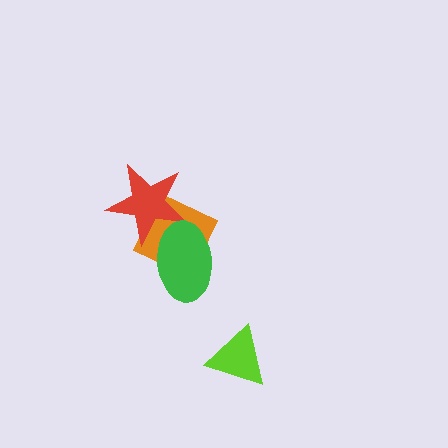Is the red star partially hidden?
Yes, it is partially covered by another shape.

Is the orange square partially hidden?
Yes, it is partially covered by another shape.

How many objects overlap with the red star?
2 objects overlap with the red star.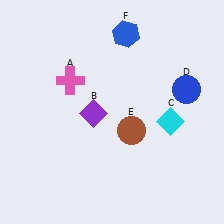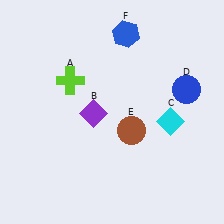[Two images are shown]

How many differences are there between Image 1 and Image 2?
There is 1 difference between the two images.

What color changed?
The cross (A) changed from pink in Image 1 to lime in Image 2.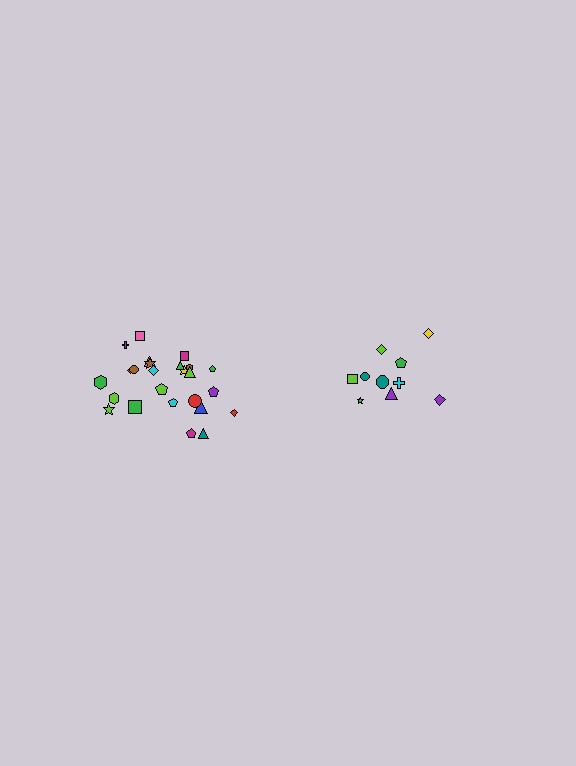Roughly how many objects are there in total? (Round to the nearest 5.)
Roughly 35 objects in total.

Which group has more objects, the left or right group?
The left group.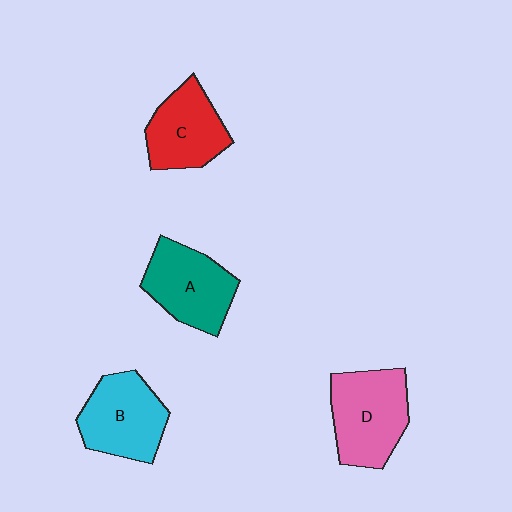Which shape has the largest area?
Shape D (pink).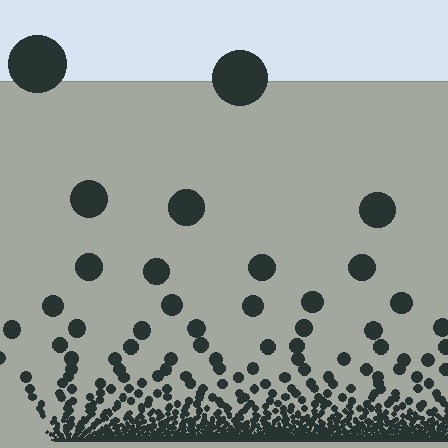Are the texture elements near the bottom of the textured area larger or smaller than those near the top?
Smaller. The gradient is inverted — elements near the bottom are smaller and denser.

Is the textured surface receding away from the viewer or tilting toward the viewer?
The surface appears to tilt toward the viewer. Texture elements get larger and sparser toward the top.